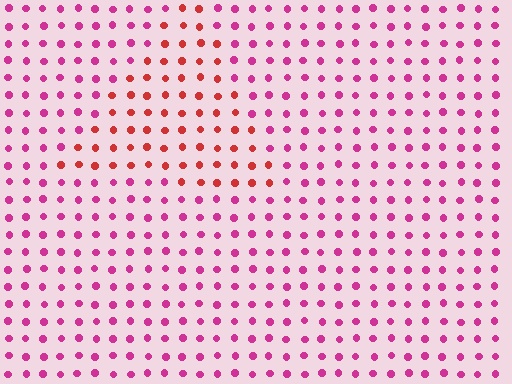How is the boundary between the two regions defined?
The boundary is defined purely by a slight shift in hue (about 38 degrees). Spacing, size, and orientation are identical on both sides.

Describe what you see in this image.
The image is filled with small magenta elements in a uniform arrangement. A triangle-shaped region is visible where the elements are tinted to a slightly different hue, forming a subtle color boundary.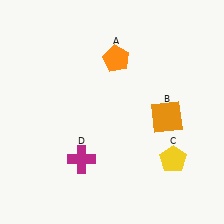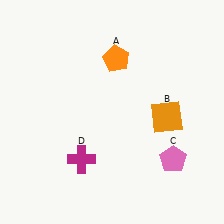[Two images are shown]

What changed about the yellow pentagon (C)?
In Image 1, C is yellow. In Image 2, it changed to pink.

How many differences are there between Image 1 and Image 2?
There is 1 difference between the two images.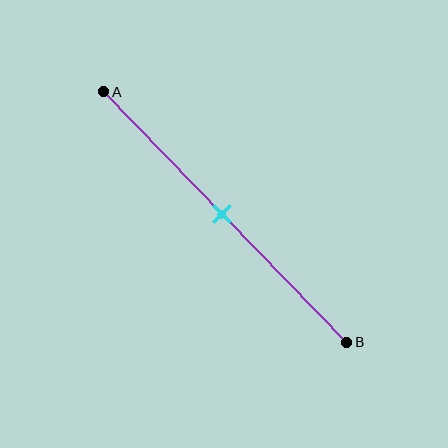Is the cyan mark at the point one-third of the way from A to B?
No, the mark is at about 50% from A, not at the 33% one-third point.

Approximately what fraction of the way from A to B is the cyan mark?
The cyan mark is approximately 50% of the way from A to B.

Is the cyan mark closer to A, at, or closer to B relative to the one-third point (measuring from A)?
The cyan mark is closer to point B than the one-third point of segment AB.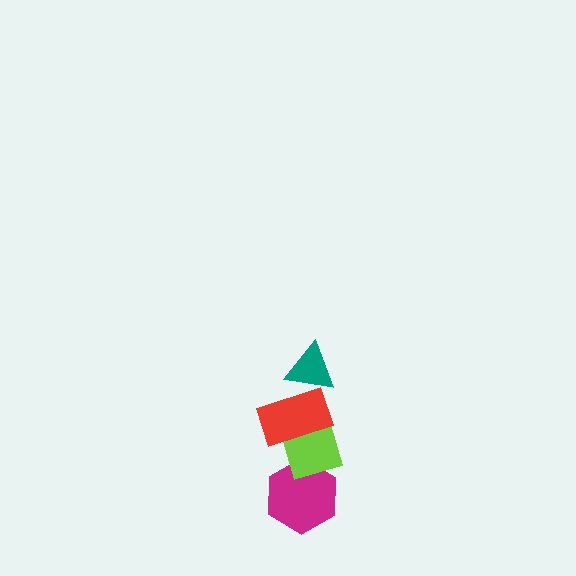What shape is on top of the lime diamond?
The red rectangle is on top of the lime diamond.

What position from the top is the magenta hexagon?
The magenta hexagon is 4th from the top.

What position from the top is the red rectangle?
The red rectangle is 2nd from the top.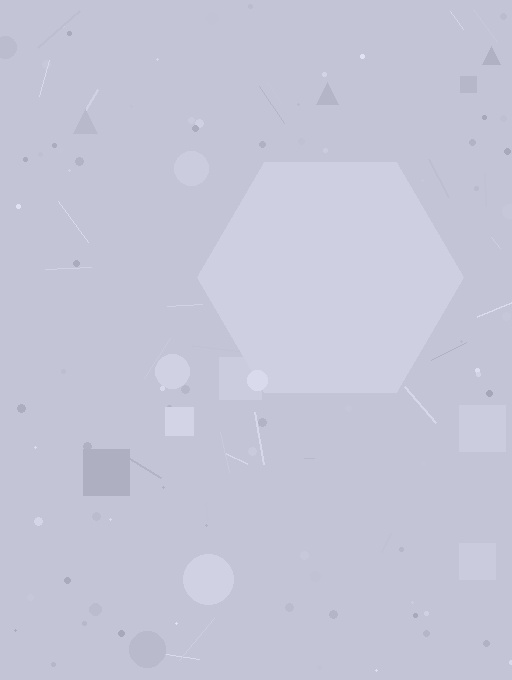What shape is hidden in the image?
A hexagon is hidden in the image.